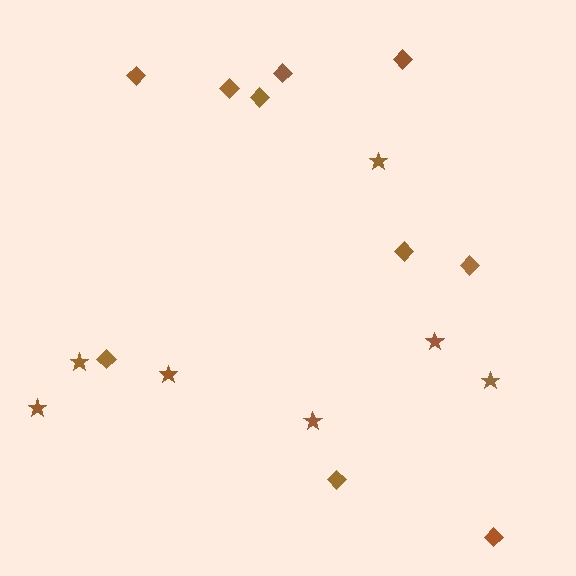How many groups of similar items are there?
There are 2 groups: one group of diamonds (10) and one group of stars (7).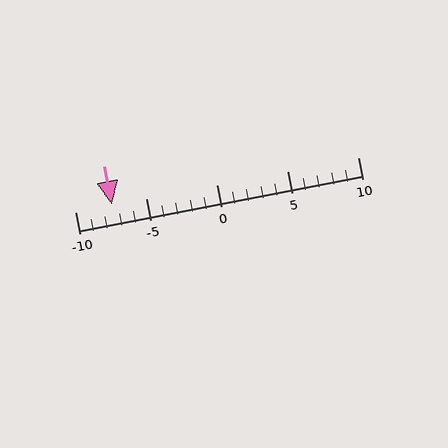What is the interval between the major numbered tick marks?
The major tick marks are spaced 5 units apart.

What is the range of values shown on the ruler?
The ruler shows values from -10 to 10.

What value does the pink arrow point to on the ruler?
The pink arrow points to approximately -7.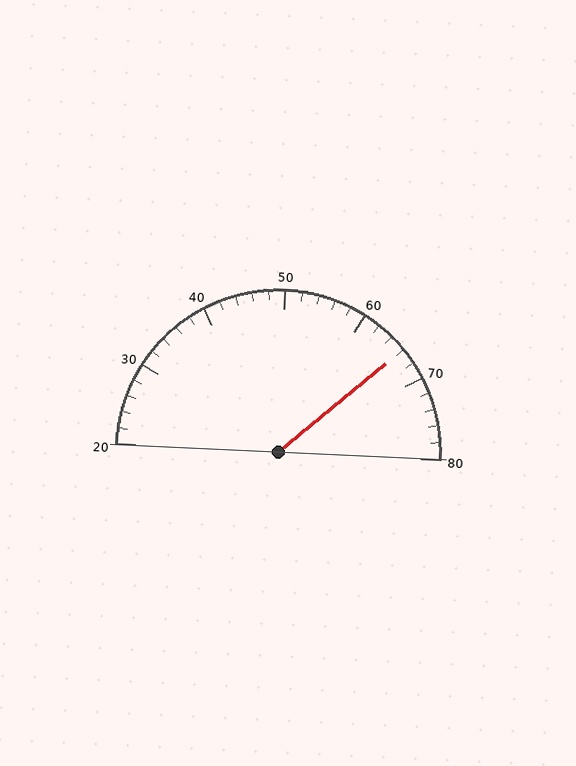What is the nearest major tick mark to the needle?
The nearest major tick mark is 70.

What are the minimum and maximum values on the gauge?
The gauge ranges from 20 to 80.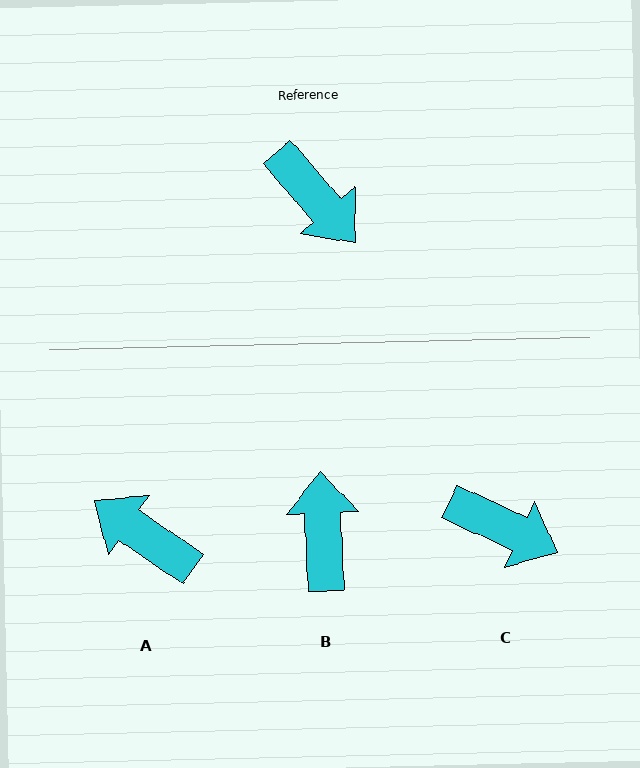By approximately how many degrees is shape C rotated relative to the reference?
Approximately 24 degrees counter-clockwise.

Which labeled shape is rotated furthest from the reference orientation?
A, about 165 degrees away.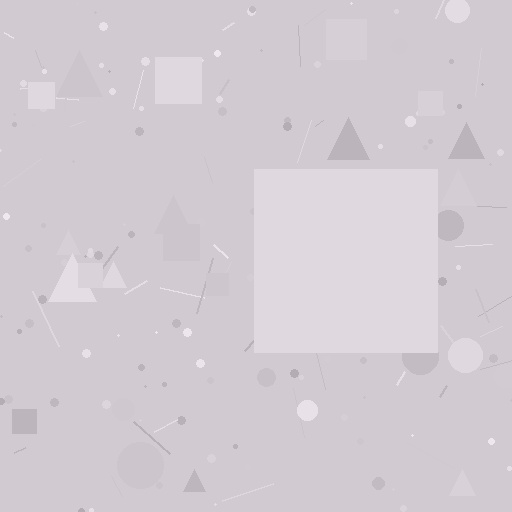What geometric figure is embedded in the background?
A square is embedded in the background.